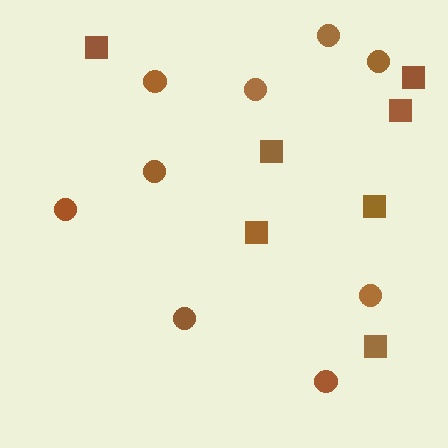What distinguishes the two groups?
There are 2 groups: one group of circles (9) and one group of squares (7).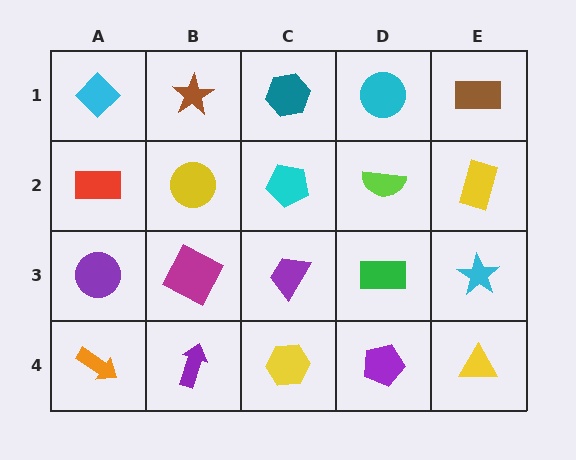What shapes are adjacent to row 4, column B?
A magenta square (row 3, column B), an orange arrow (row 4, column A), a yellow hexagon (row 4, column C).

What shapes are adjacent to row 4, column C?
A purple trapezoid (row 3, column C), a purple arrow (row 4, column B), a purple pentagon (row 4, column D).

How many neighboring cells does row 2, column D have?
4.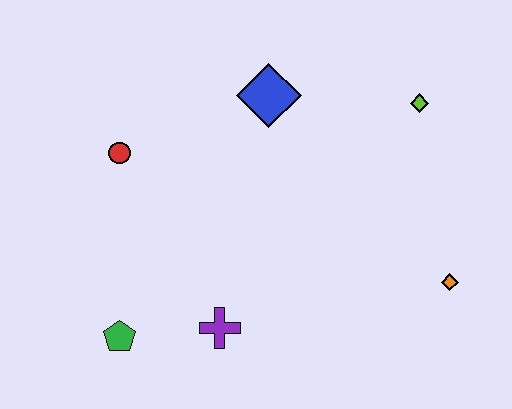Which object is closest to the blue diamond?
The lime diamond is closest to the blue diamond.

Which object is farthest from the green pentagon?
The lime diamond is farthest from the green pentagon.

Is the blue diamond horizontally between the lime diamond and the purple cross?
Yes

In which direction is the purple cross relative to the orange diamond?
The purple cross is to the left of the orange diamond.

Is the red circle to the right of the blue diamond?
No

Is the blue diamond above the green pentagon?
Yes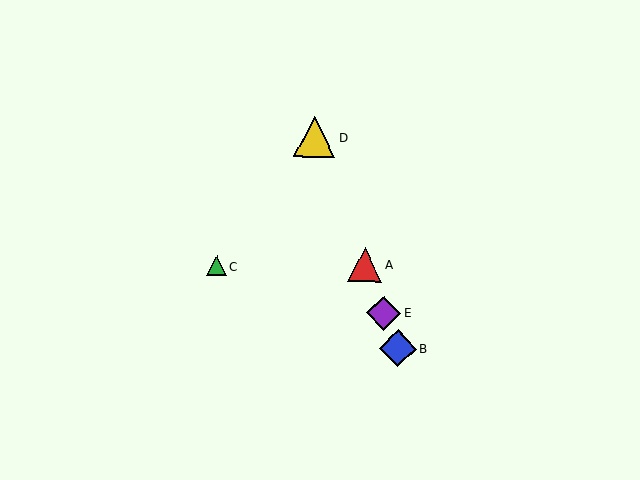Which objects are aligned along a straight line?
Objects A, B, D, E are aligned along a straight line.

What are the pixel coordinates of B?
Object B is at (398, 348).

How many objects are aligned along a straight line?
4 objects (A, B, D, E) are aligned along a straight line.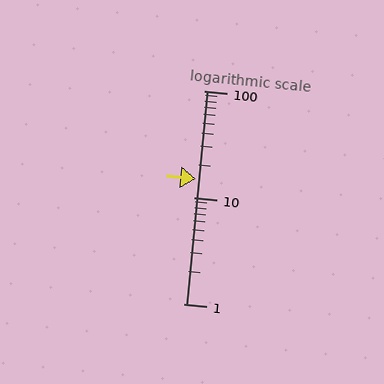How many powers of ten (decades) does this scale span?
The scale spans 2 decades, from 1 to 100.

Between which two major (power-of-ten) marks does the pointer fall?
The pointer is between 10 and 100.